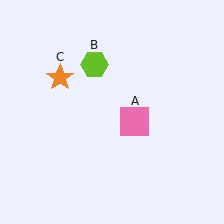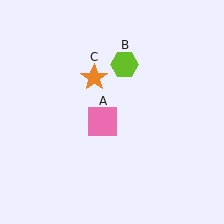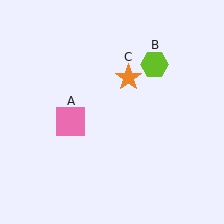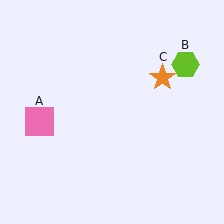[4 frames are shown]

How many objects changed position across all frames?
3 objects changed position: pink square (object A), lime hexagon (object B), orange star (object C).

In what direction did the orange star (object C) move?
The orange star (object C) moved right.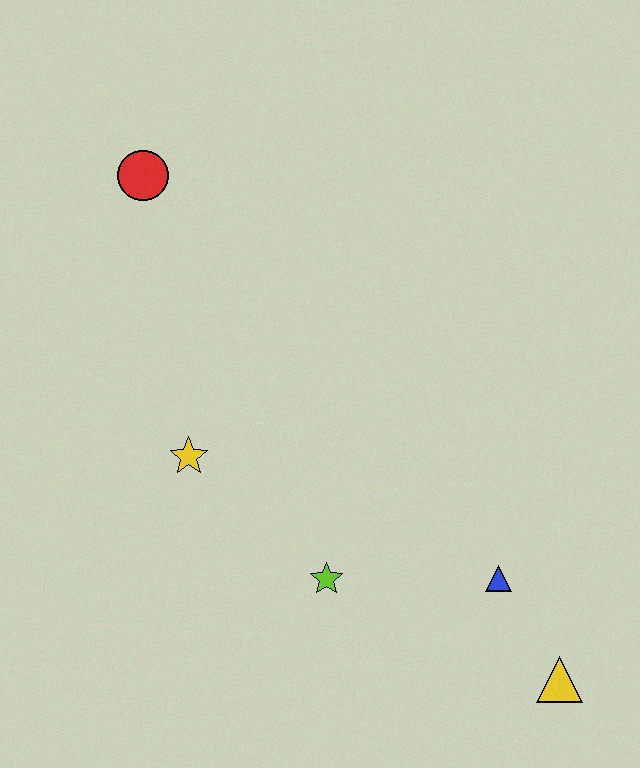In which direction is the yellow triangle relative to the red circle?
The yellow triangle is below the red circle.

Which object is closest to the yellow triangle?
The blue triangle is closest to the yellow triangle.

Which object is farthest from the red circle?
The yellow triangle is farthest from the red circle.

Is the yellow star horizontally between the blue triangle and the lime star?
No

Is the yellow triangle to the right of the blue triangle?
Yes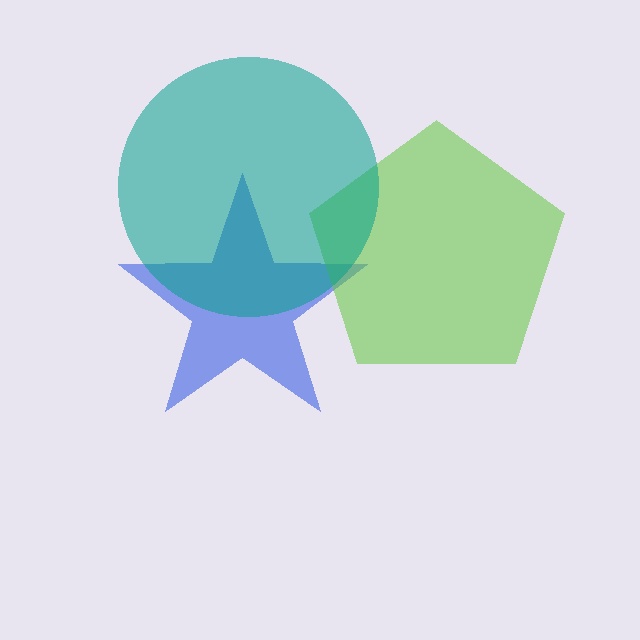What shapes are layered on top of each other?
The layered shapes are: a blue star, a lime pentagon, a teal circle.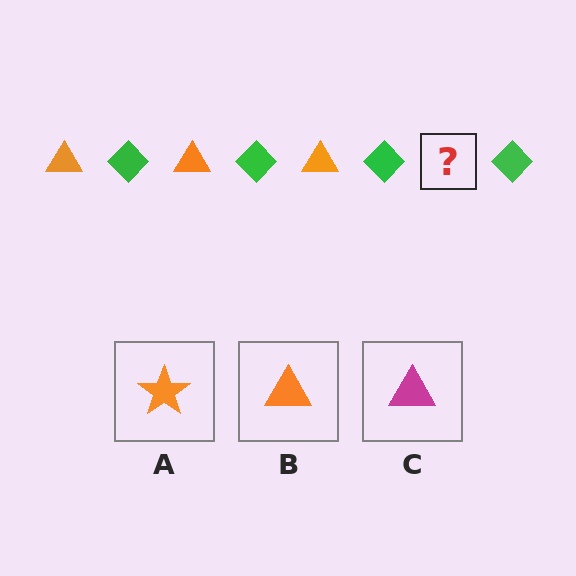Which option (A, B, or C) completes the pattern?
B.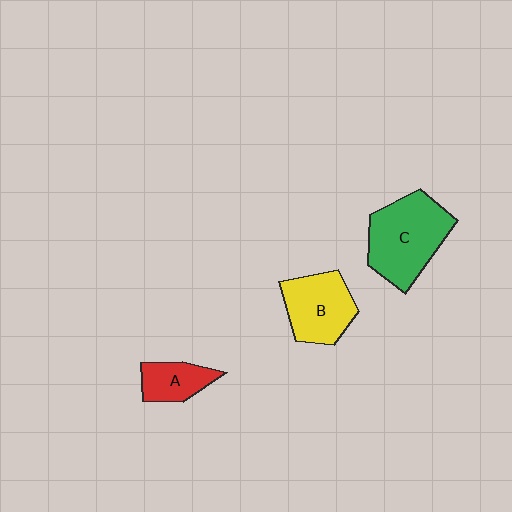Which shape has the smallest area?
Shape A (red).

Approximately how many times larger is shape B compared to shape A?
Approximately 1.7 times.